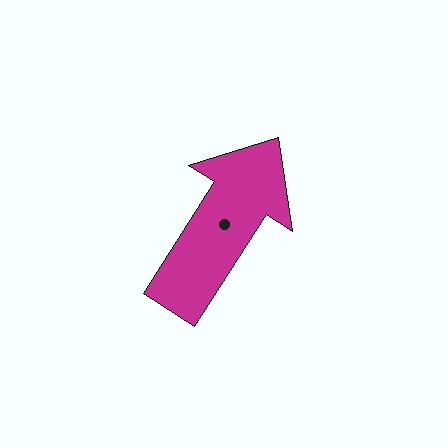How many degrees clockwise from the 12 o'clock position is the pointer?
Approximately 32 degrees.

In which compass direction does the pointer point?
Northeast.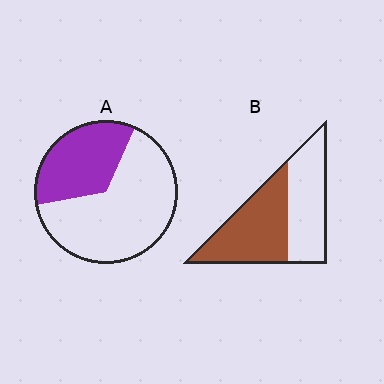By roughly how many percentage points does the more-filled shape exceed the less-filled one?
By roughly 20 percentage points (B over A).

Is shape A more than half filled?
No.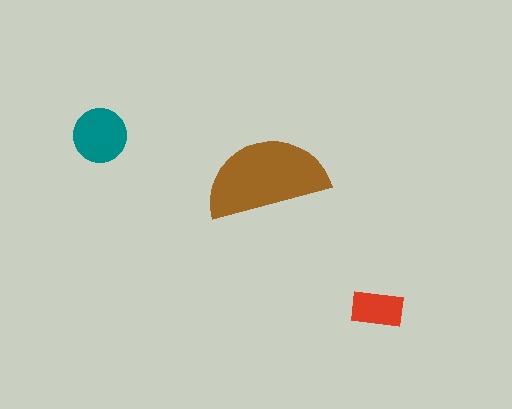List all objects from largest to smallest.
The brown semicircle, the teal circle, the red rectangle.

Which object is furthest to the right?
The red rectangle is rightmost.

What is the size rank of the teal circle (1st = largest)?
2nd.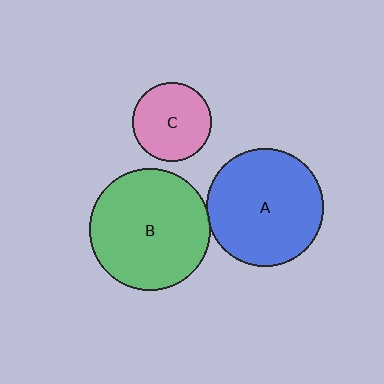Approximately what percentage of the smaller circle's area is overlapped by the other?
Approximately 5%.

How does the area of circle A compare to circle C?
Approximately 2.2 times.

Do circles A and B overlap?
Yes.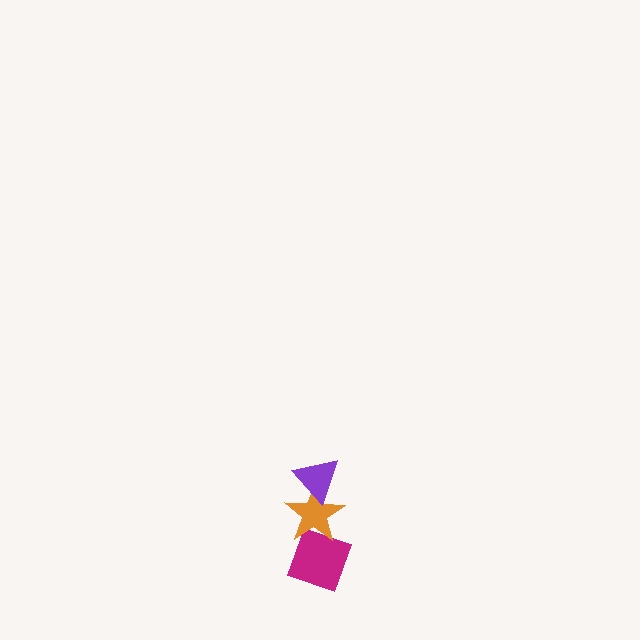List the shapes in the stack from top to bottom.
From top to bottom: the purple triangle, the orange star, the magenta diamond.